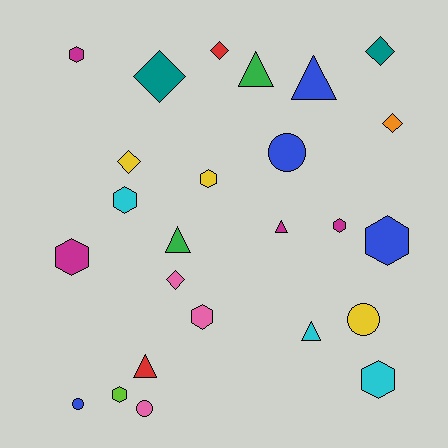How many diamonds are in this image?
There are 6 diamonds.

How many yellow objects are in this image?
There are 3 yellow objects.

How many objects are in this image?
There are 25 objects.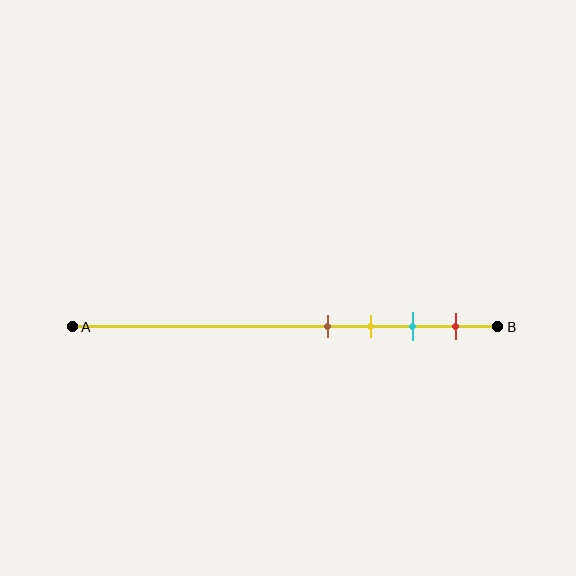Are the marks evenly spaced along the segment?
Yes, the marks are approximately evenly spaced.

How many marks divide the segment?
There are 4 marks dividing the segment.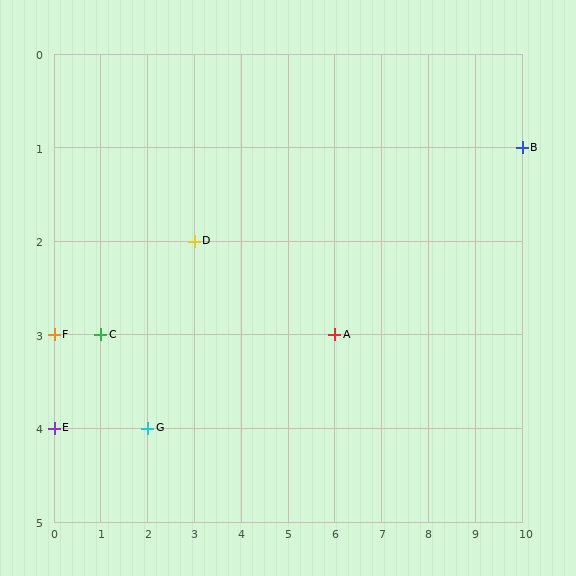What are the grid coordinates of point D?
Point D is at grid coordinates (3, 2).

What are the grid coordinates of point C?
Point C is at grid coordinates (1, 3).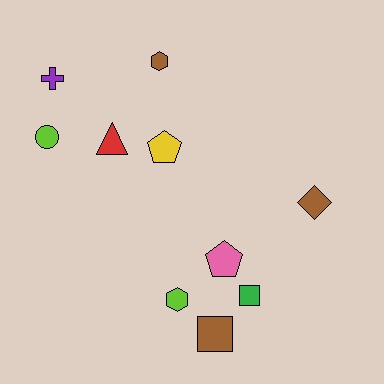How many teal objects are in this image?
There are no teal objects.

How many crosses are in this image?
There is 1 cross.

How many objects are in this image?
There are 10 objects.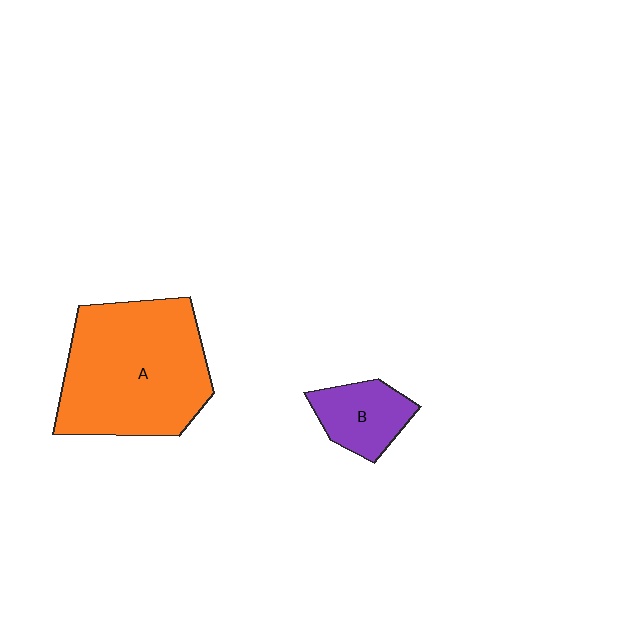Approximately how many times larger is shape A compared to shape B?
Approximately 3.1 times.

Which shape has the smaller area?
Shape B (purple).